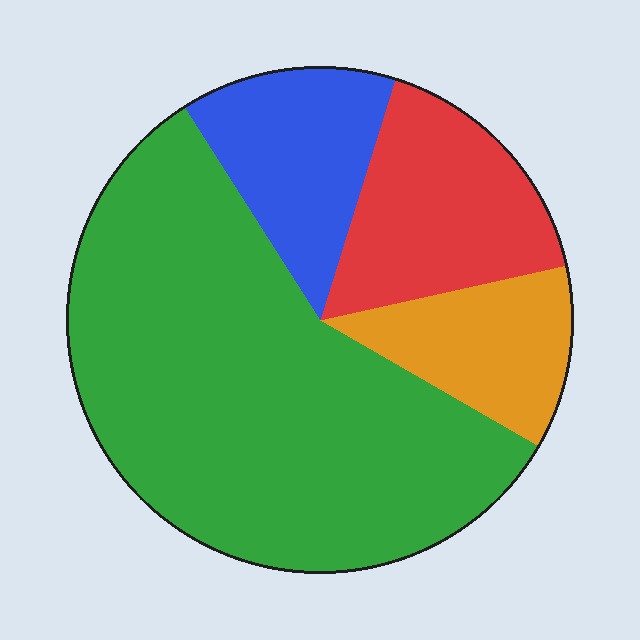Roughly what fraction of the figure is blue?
Blue takes up about one eighth (1/8) of the figure.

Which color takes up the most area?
Green, at roughly 60%.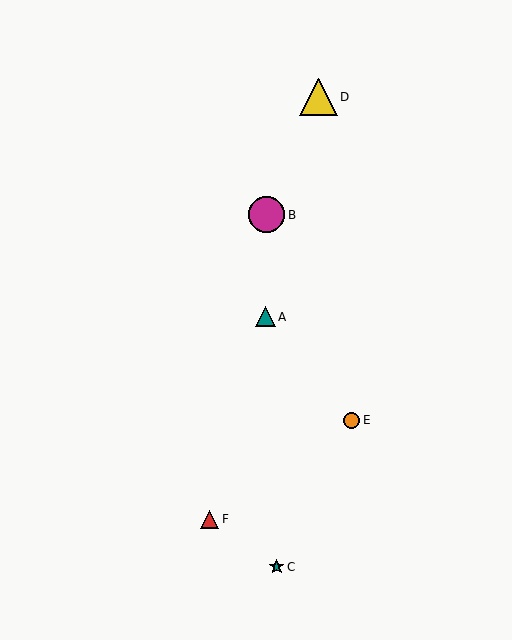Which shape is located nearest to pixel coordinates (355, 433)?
The orange circle (labeled E) at (352, 420) is nearest to that location.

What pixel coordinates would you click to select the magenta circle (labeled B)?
Click at (267, 215) to select the magenta circle B.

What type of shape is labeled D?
Shape D is a yellow triangle.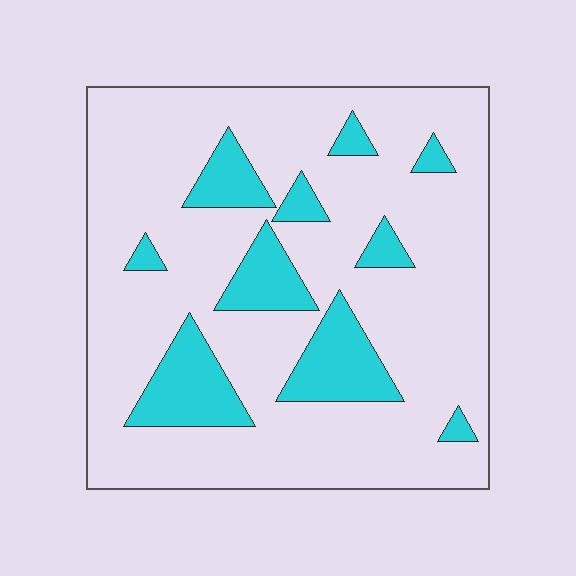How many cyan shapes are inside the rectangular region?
10.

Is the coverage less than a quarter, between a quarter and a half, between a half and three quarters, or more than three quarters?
Less than a quarter.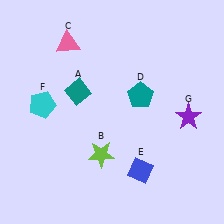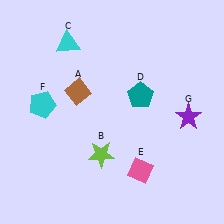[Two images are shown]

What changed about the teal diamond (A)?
In Image 1, A is teal. In Image 2, it changed to brown.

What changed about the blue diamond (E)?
In Image 1, E is blue. In Image 2, it changed to pink.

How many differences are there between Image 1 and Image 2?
There are 3 differences between the two images.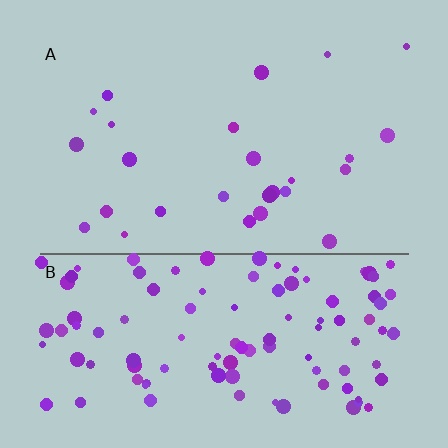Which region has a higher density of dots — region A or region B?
B (the bottom).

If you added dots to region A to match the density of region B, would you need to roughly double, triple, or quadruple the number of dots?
Approximately quadruple.